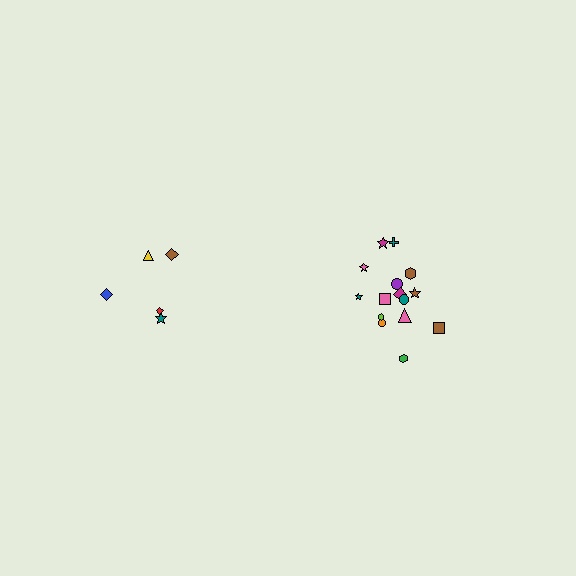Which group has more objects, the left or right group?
The right group.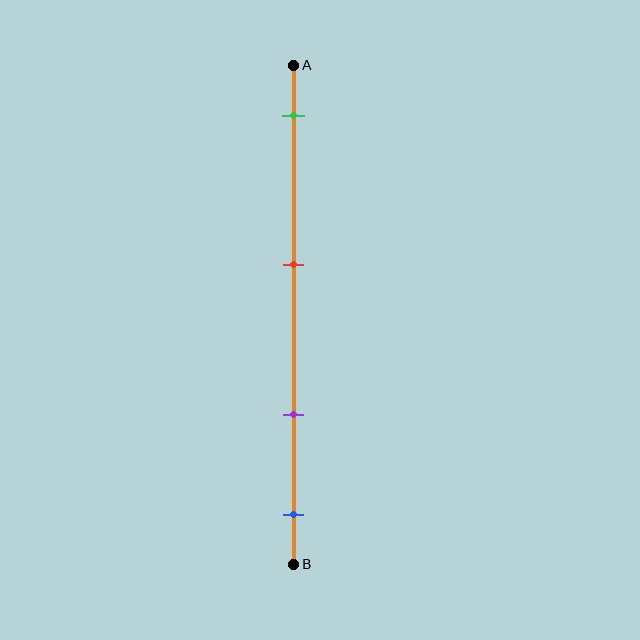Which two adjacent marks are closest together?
The purple and blue marks are the closest adjacent pair.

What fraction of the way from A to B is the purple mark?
The purple mark is approximately 70% (0.7) of the way from A to B.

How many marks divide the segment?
There are 4 marks dividing the segment.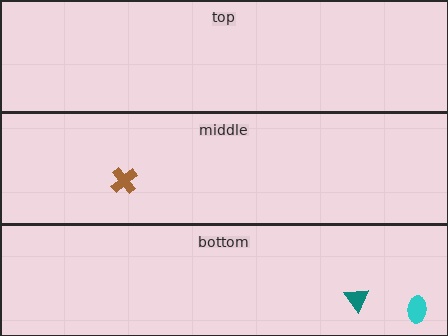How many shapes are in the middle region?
1.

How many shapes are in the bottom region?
2.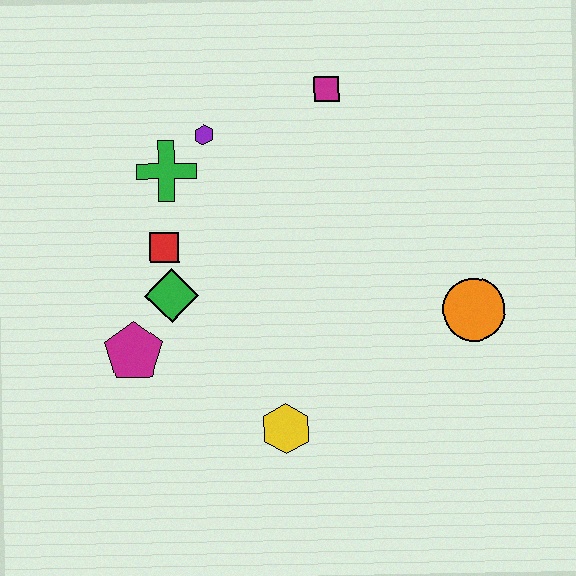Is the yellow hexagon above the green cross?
No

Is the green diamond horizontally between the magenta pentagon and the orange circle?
Yes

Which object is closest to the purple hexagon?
The green cross is closest to the purple hexagon.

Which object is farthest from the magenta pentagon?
The orange circle is farthest from the magenta pentagon.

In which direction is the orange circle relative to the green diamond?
The orange circle is to the right of the green diamond.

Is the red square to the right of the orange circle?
No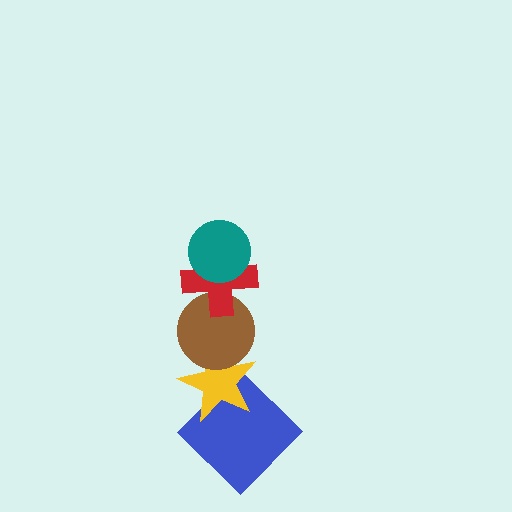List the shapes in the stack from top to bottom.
From top to bottom: the teal circle, the red cross, the brown circle, the yellow star, the blue diamond.